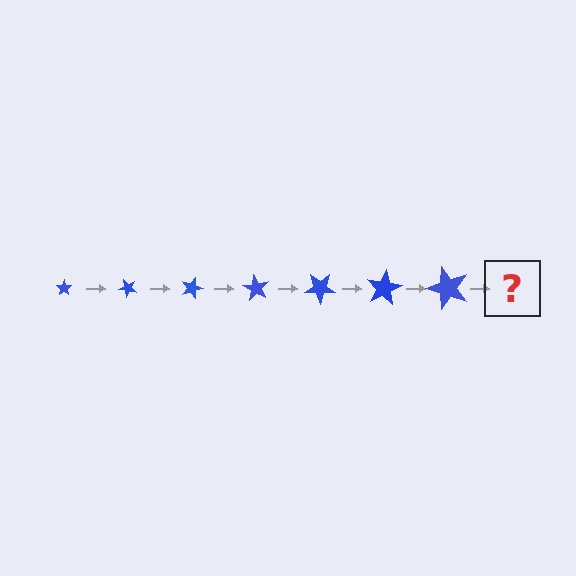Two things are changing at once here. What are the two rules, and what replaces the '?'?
The two rules are that the star grows larger each step and it rotates 45 degrees each step. The '?' should be a star, larger than the previous one and rotated 315 degrees from the start.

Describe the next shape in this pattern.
It should be a star, larger than the previous one and rotated 315 degrees from the start.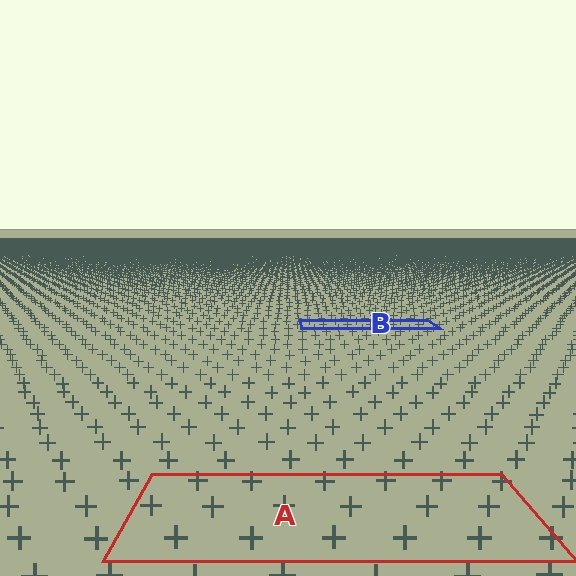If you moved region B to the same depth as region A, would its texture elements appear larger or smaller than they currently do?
They would appear larger. At a closer depth, the same texture elements are projected at a bigger on-screen size.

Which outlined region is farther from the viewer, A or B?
Region B is farther from the viewer — the texture elements inside it appear smaller and more densely packed.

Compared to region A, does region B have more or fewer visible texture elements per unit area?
Region B has more texture elements per unit area — they are packed more densely because it is farther away.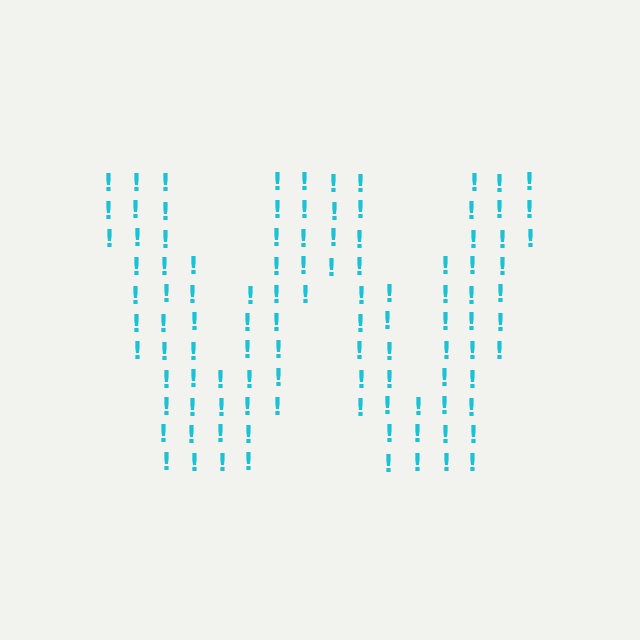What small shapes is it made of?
It is made of small exclamation marks.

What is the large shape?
The large shape is the letter W.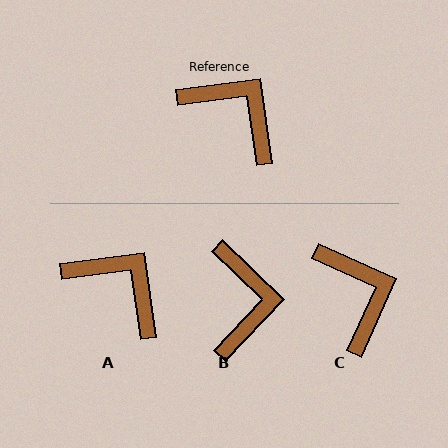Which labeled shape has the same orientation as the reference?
A.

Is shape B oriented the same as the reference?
No, it is off by about 52 degrees.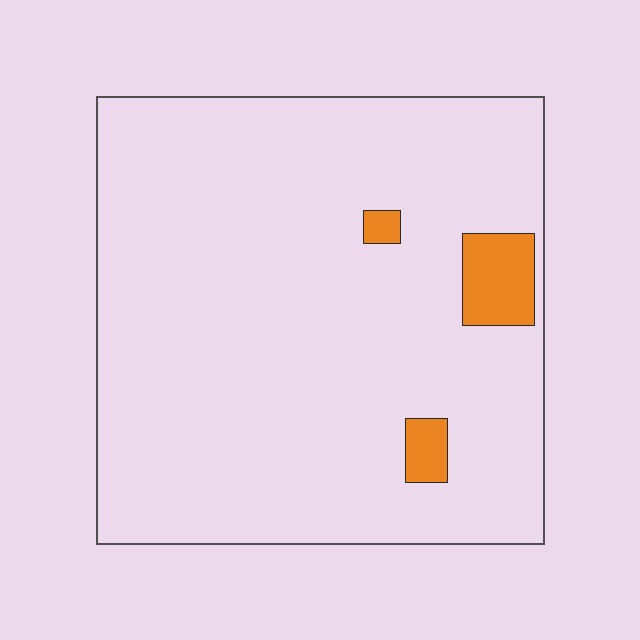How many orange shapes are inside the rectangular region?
3.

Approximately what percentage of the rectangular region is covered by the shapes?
Approximately 5%.